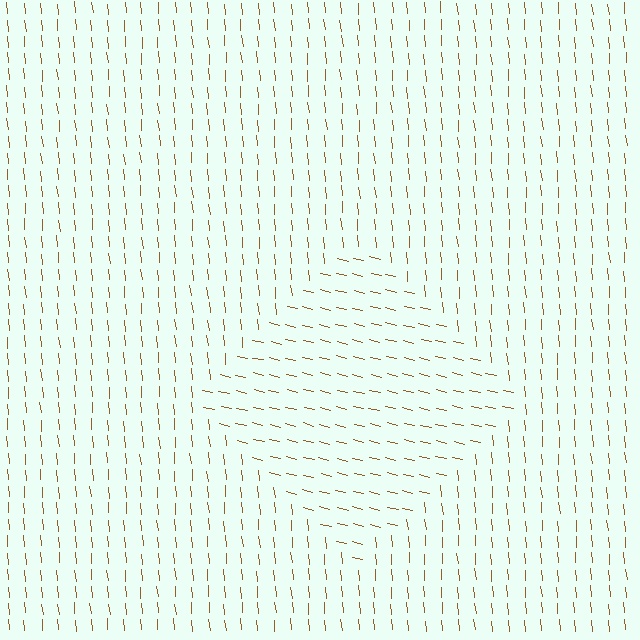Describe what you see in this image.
The image is filled with small brown line segments. A diamond region in the image has lines oriented differently from the surrounding lines, creating a visible texture boundary.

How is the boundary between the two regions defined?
The boundary is defined purely by a change in line orientation (approximately 71 degrees difference). All lines are the same color and thickness.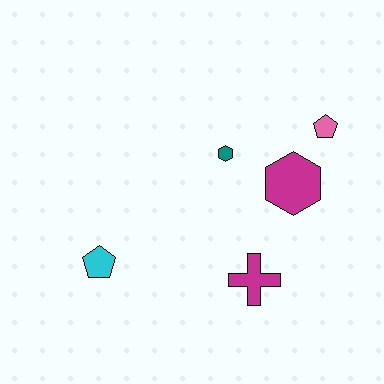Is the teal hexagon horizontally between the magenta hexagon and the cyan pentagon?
Yes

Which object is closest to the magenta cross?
The magenta hexagon is closest to the magenta cross.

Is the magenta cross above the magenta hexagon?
No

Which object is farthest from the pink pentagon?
The cyan pentagon is farthest from the pink pentagon.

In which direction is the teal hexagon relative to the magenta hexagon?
The teal hexagon is to the left of the magenta hexagon.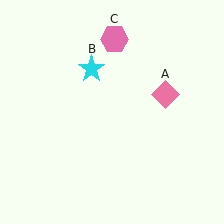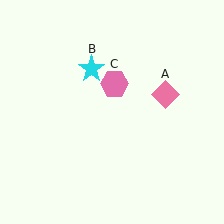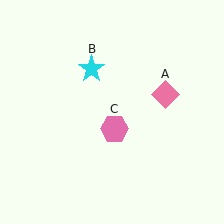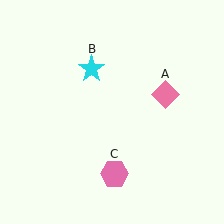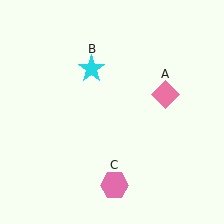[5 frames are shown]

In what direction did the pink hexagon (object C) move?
The pink hexagon (object C) moved down.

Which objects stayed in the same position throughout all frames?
Pink diamond (object A) and cyan star (object B) remained stationary.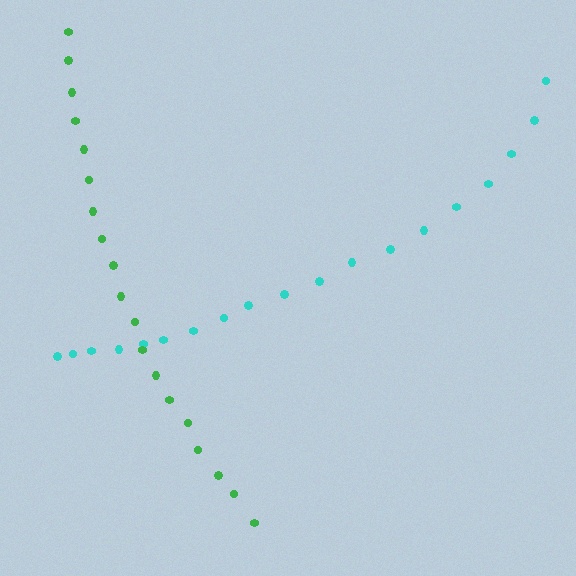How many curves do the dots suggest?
There are 2 distinct paths.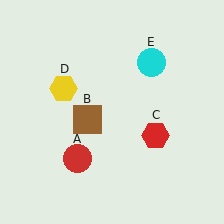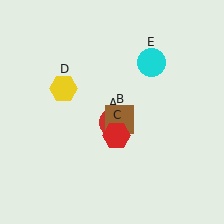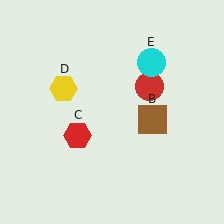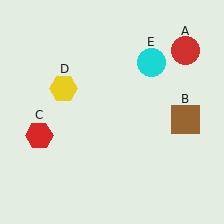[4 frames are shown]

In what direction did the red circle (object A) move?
The red circle (object A) moved up and to the right.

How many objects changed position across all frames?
3 objects changed position: red circle (object A), brown square (object B), red hexagon (object C).